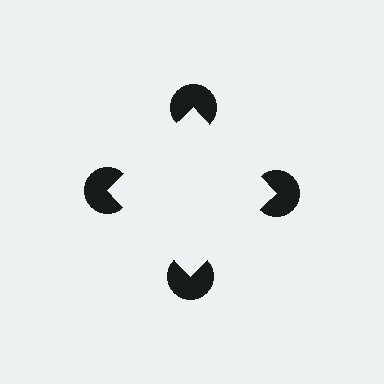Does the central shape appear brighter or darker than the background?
It typically appears slightly brighter than the background, even though no actual brightness change is drawn.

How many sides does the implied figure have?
4 sides.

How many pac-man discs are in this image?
There are 4 — one at each vertex of the illusory square.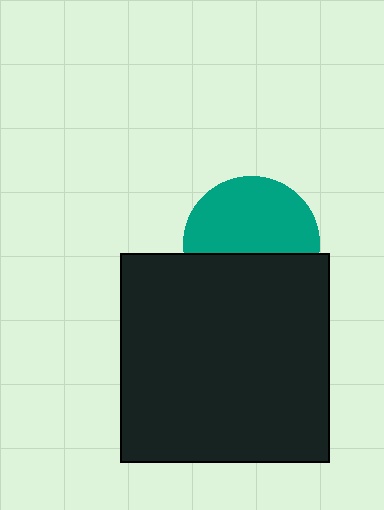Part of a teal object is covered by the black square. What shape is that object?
It is a circle.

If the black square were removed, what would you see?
You would see the complete teal circle.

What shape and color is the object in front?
The object in front is a black square.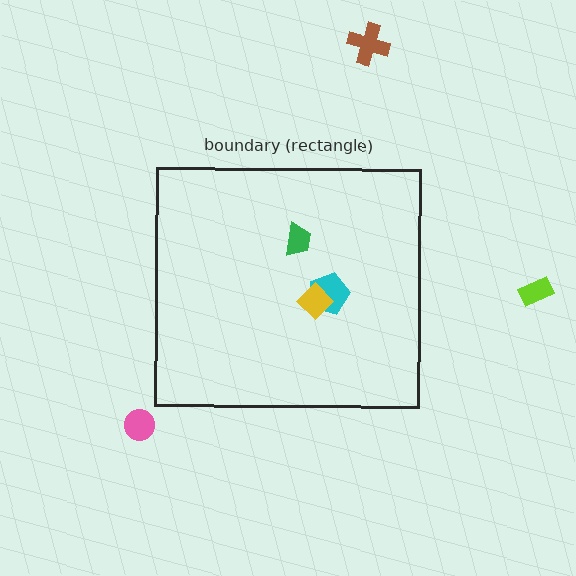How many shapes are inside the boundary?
3 inside, 3 outside.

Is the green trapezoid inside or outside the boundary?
Inside.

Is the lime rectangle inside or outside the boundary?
Outside.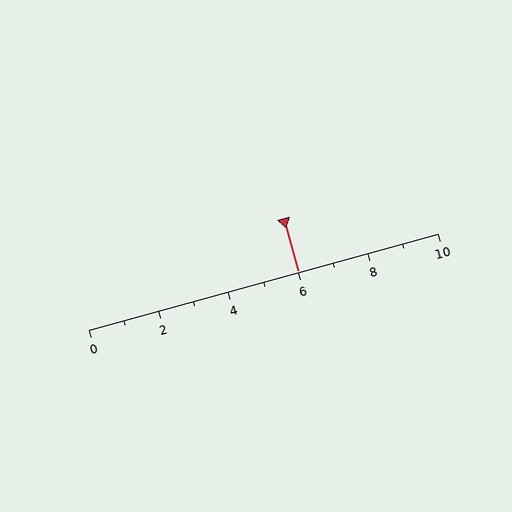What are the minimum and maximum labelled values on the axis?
The axis runs from 0 to 10.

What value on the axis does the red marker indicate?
The marker indicates approximately 6.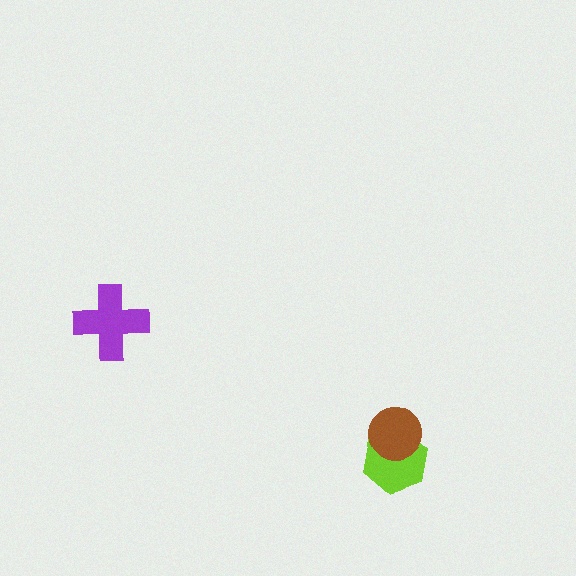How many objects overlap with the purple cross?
0 objects overlap with the purple cross.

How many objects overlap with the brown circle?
1 object overlaps with the brown circle.